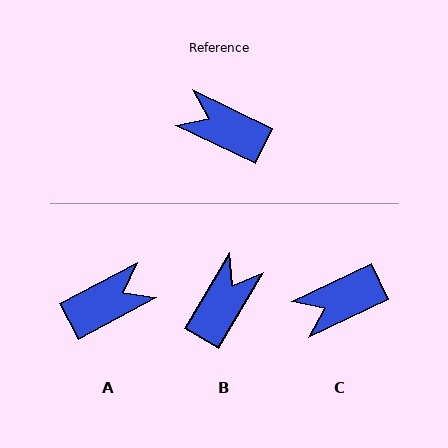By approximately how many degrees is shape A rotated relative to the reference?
Approximately 126 degrees clockwise.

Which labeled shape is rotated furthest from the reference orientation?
A, about 126 degrees away.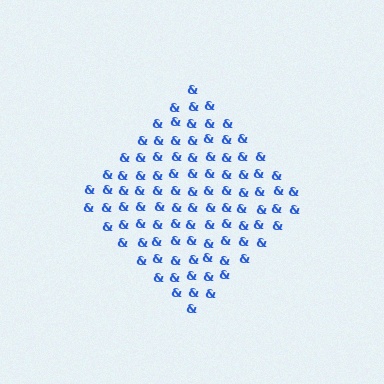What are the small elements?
The small elements are ampersands.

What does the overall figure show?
The overall figure shows a diamond.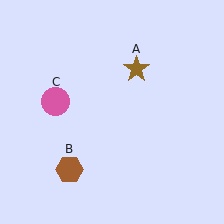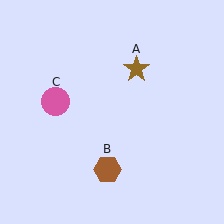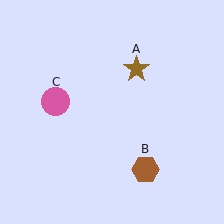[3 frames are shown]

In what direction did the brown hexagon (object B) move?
The brown hexagon (object B) moved right.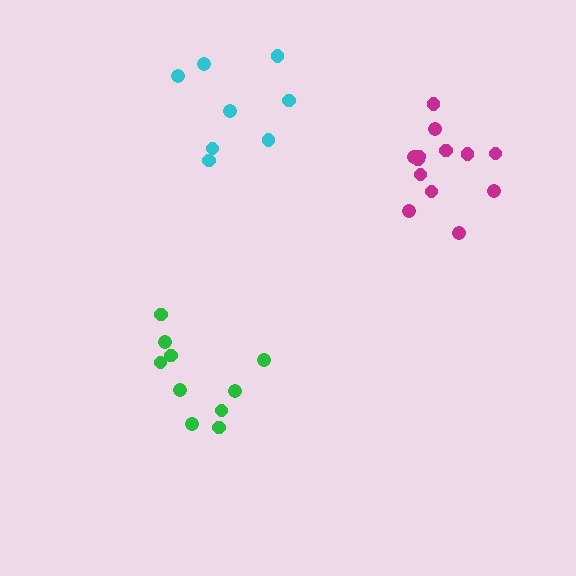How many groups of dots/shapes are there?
There are 3 groups.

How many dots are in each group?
Group 1: 13 dots, Group 2: 8 dots, Group 3: 10 dots (31 total).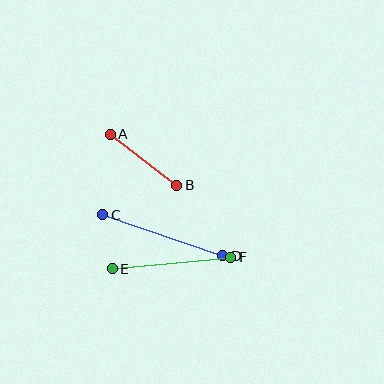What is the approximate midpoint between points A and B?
The midpoint is at approximately (143, 160) pixels.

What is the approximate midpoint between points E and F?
The midpoint is at approximately (171, 263) pixels.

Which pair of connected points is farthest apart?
Points C and D are farthest apart.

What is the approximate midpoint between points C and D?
The midpoint is at approximately (163, 235) pixels.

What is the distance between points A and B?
The distance is approximately 84 pixels.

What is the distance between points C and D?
The distance is approximately 127 pixels.